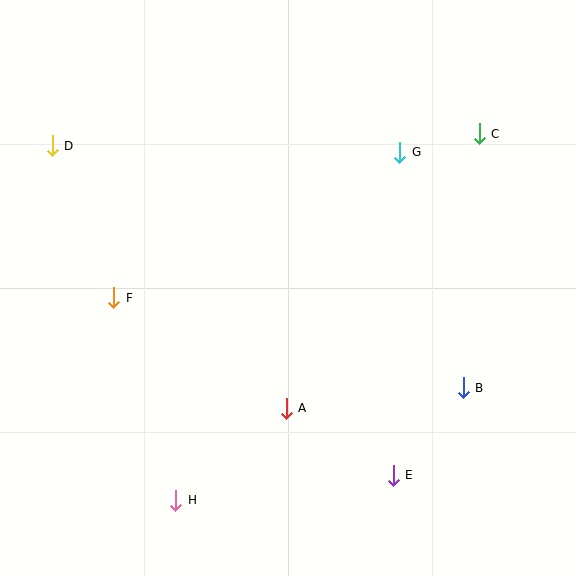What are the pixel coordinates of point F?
Point F is at (114, 298).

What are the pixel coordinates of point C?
Point C is at (479, 134).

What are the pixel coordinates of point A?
Point A is at (286, 408).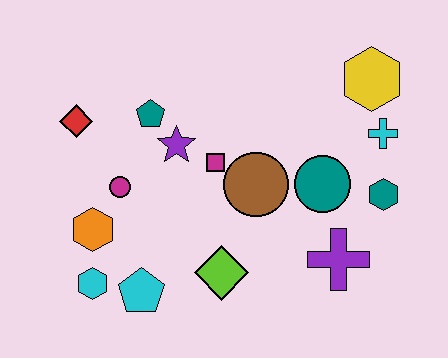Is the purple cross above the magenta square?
No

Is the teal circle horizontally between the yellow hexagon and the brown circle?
Yes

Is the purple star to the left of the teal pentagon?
No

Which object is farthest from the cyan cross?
The cyan hexagon is farthest from the cyan cross.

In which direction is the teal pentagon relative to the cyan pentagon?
The teal pentagon is above the cyan pentagon.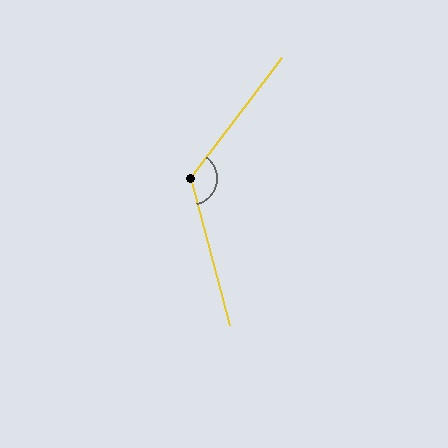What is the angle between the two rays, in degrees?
Approximately 128 degrees.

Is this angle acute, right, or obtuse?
It is obtuse.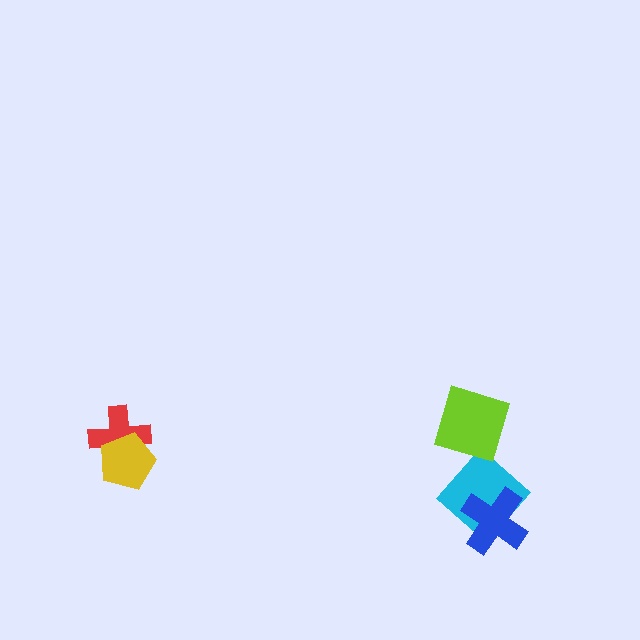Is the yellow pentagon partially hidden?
No, no other shape covers it.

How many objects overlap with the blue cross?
1 object overlaps with the blue cross.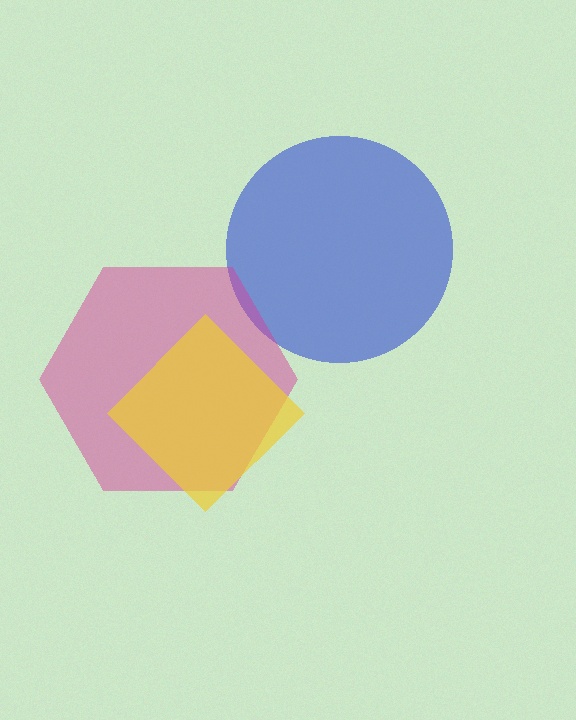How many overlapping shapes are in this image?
There are 3 overlapping shapes in the image.